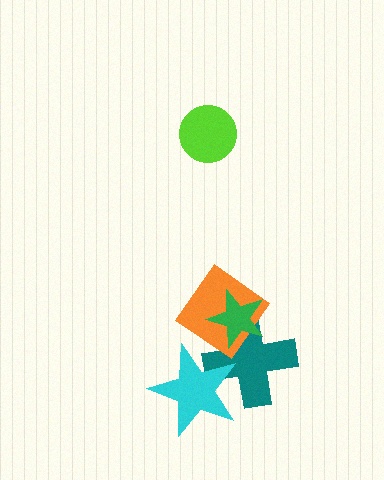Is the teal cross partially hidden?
Yes, it is partially covered by another shape.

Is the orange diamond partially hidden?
Yes, it is partially covered by another shape.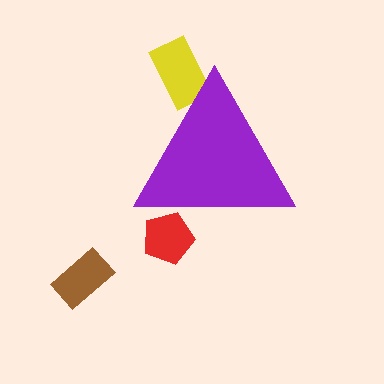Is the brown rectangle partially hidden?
No, the brown rectangle is fully visible.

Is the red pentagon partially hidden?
Yes, the red pentagon is partially hidden behind the purple triangle.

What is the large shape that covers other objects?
A purple triangle.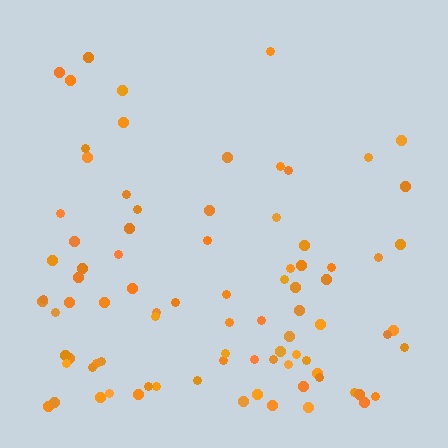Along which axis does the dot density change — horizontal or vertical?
Vertical.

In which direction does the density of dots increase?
From top to bottom, with the bottom side densest.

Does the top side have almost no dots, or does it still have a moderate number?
Still a moderate number, just noticeably fewer than the bottom.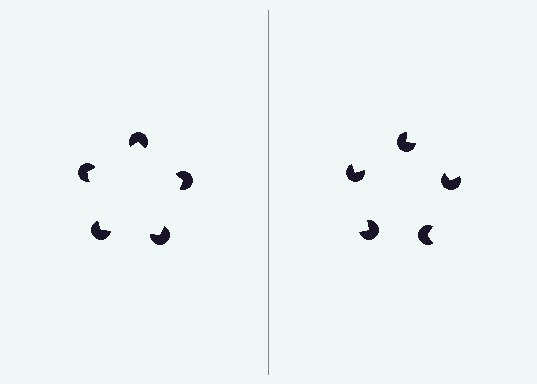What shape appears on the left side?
An illusory pentagon.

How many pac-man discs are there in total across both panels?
10 — 5 on each side.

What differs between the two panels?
The pac-man discs are positioned identically on both sides; only the wedge orientations differ. On the left they align to a pentagon; on the right they are misaligned.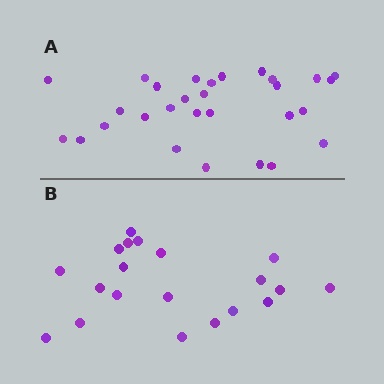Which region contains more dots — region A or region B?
Region A (the top region) has more dots.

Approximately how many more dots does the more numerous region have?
Region A has roughly 8 or so more dots than region B.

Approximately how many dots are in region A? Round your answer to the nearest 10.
About 30 dots. (The exact count is 29, which rounds to 30.)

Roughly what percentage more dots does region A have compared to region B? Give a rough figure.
About 45% more.